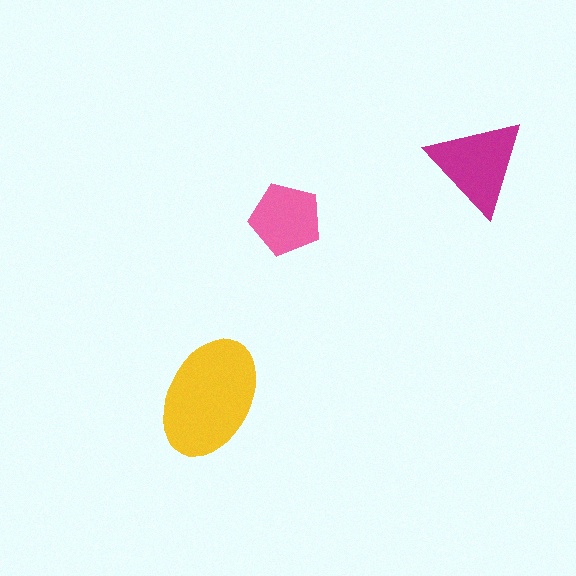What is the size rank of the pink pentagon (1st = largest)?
3rd.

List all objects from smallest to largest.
The pink pentagon, the magenta triangle, the yellow ellipse.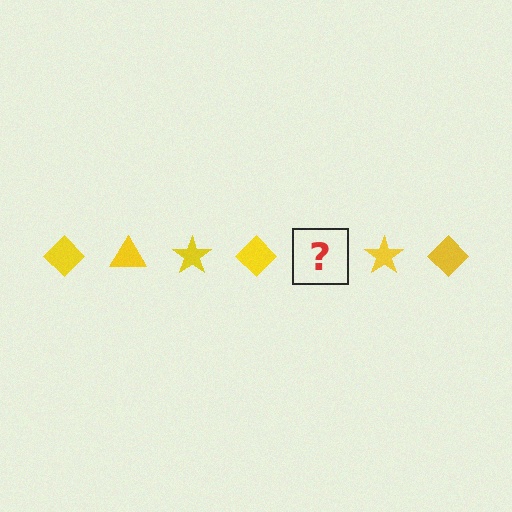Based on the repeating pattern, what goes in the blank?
The blank should be a yellow triangle.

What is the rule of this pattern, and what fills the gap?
The rule is that the pattern cycles through diamond, triangle, star shapes in yellow. The gap should be filled with a yellow triangle.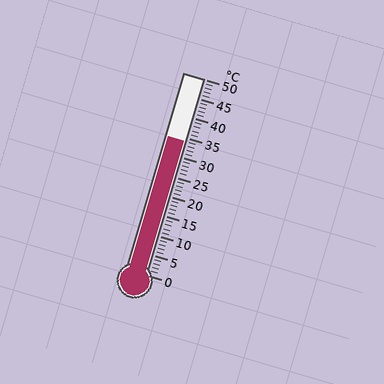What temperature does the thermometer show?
The thermometer shows approximately 34°C.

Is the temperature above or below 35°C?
The temperature is below 35°C.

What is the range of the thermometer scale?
The thermometer scale ranges from 0°C to 50°C.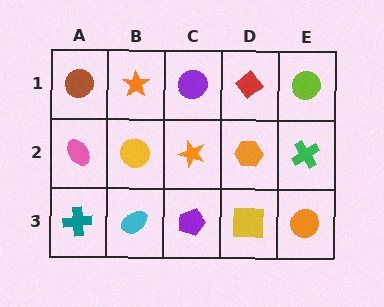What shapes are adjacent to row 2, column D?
A red diamond (row 1, column D), a yellow square (row 3, column D), an orange star (row 2, column C), a green cross (row 2, column E).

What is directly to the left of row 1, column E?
A red diamond.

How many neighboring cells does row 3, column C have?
3.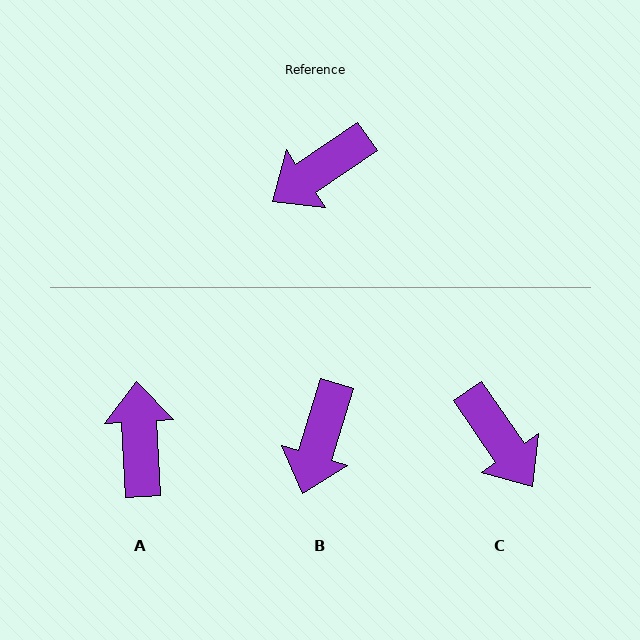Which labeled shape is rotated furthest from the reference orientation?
A, about 121 degrees away.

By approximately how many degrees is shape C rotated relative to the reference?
Approximately 90 degrees counter-clockwise.